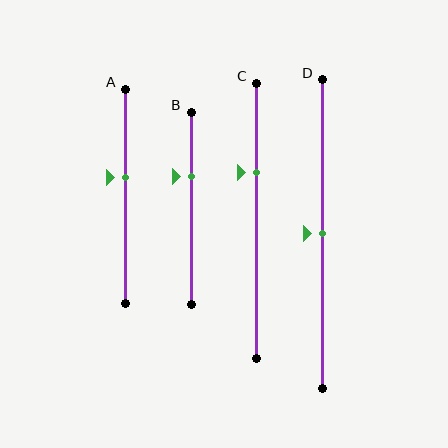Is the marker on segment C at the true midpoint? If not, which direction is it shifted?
No, the marker on segment C is shifted upward by about 18% of the segment length.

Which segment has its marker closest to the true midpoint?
Segment D has its marker closest to the true midpoint.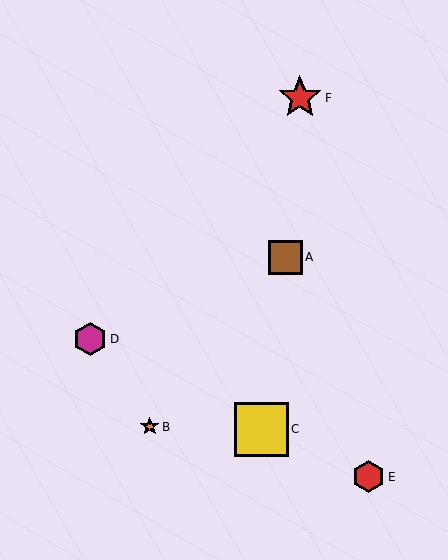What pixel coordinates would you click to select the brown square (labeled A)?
Click at (285, 257) to select the brown square A.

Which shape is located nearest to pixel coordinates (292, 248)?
The brown square (labeled A) at (285, 257) is nearest to that location.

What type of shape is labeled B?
Shape B is an orange star.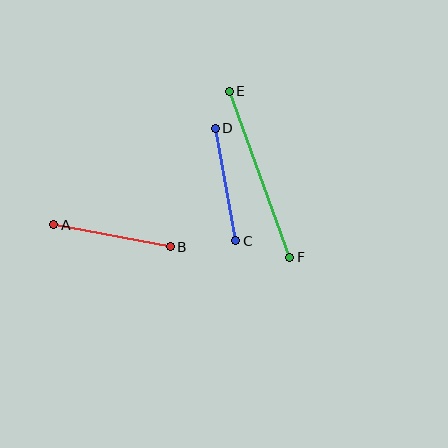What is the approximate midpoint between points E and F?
The midpoint is at approximately (260, 174) pixels.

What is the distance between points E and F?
The distance is approximately 177 pixels.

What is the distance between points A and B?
The distance is approximately 118 pixels.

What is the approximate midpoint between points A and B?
The midpoint is at approximately (112, 236) pixels.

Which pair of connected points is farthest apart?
Points E and F are farthest apart.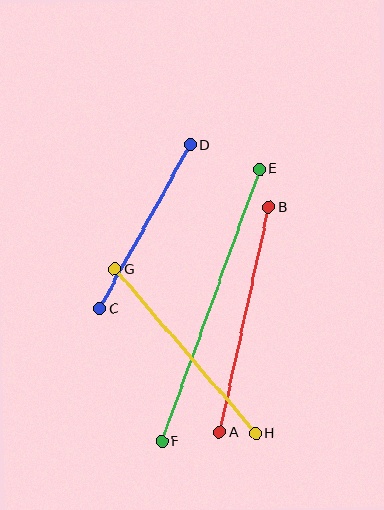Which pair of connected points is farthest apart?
Points E and F are farthest apart.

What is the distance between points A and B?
The distance is approximately 230 pixels.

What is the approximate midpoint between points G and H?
The midpoint is at approximately (185, 351) pixels.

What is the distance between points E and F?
The distance is approximately 289 pixels.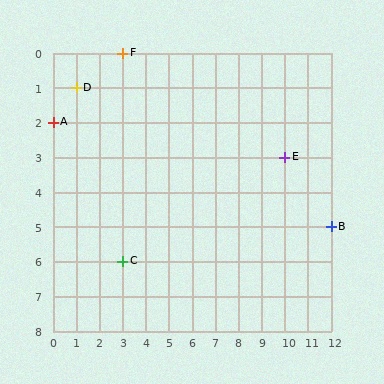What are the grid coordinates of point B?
Point B is at grid coordinates (12, 5).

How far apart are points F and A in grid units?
Points F and A are 3 columns and 2 rows apart (about 3.6 grid units diagonally).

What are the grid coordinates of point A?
Point A is at grid coordinates (0, 2).